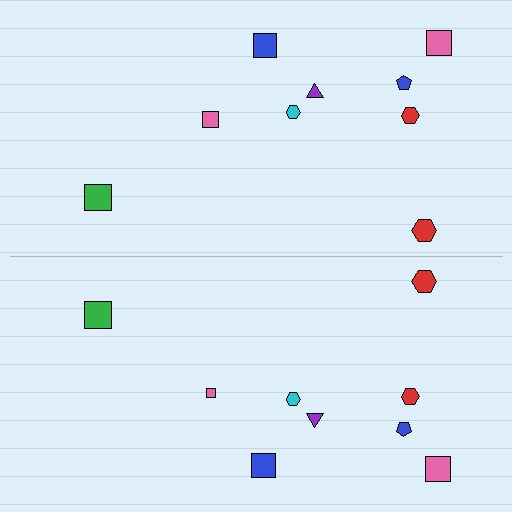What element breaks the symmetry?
The pink square on the bottom side has a different size than its mirror counterpart.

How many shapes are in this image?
There are 18 shapes in this image.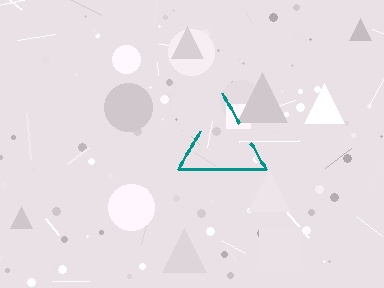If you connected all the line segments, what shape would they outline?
They would outline a triangle.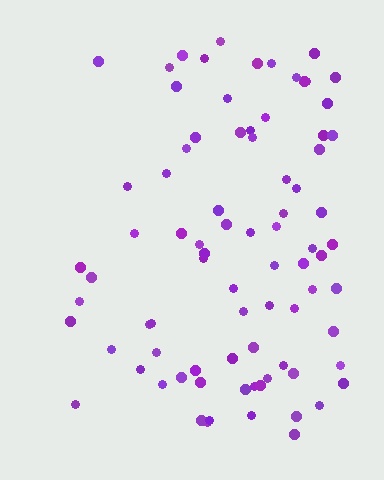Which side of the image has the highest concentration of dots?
The right.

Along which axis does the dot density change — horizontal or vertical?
Horizontal.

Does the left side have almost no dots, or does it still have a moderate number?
Still a moderate number, just noticeably fewer than the right.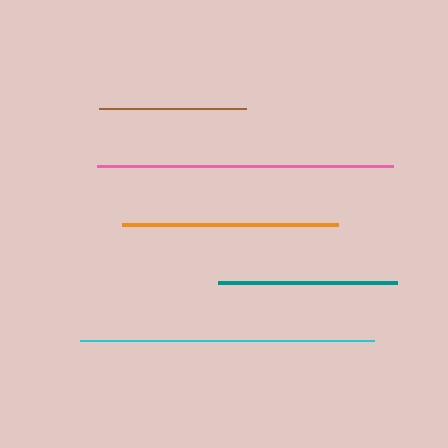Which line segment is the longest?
The pink line is the longest at approximately 296 pixels.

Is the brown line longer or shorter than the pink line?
The pink line is longer than the brown line.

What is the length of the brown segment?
The brown segment is approximately 147 pixels long.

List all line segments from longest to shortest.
From longest to shortest: pink, cyan, orange, teal, brown.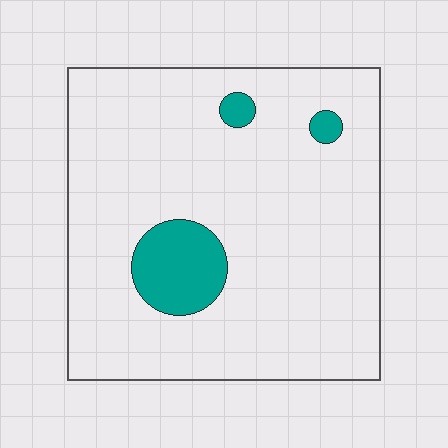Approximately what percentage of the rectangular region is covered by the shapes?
Approximately 10%.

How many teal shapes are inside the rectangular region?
3.